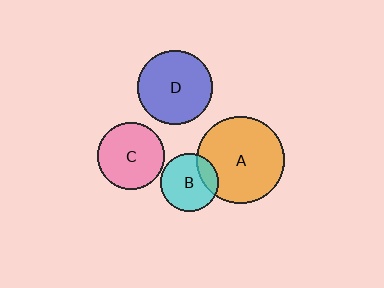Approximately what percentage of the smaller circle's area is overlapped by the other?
Approximately 20%.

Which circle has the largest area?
Circle A (orange).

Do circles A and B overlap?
Yes.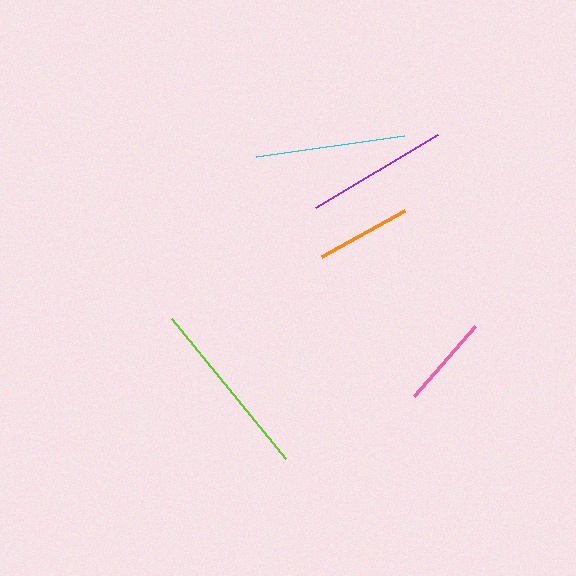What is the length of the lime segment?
The lime segment is approximately 181 pixels long.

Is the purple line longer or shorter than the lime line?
The lime line is longer than the purple line.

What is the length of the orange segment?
The orange segment is approximately 94 pixels long.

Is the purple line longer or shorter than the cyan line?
The cyan line is longer than the purple line.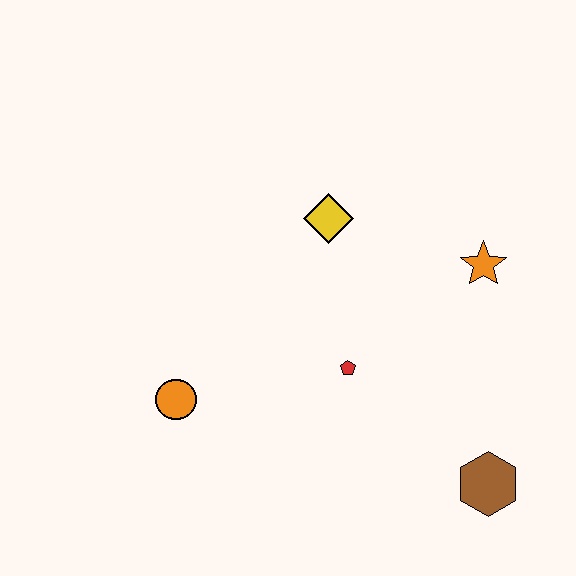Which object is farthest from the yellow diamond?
The brown hexagon is farthest from the yellow diamond.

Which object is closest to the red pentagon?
The yellow diamond is closest to the red pentagon.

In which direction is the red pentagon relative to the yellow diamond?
The red pentagon is below the yellow diamond.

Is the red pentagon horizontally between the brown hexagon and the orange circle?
Yes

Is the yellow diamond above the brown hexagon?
Yes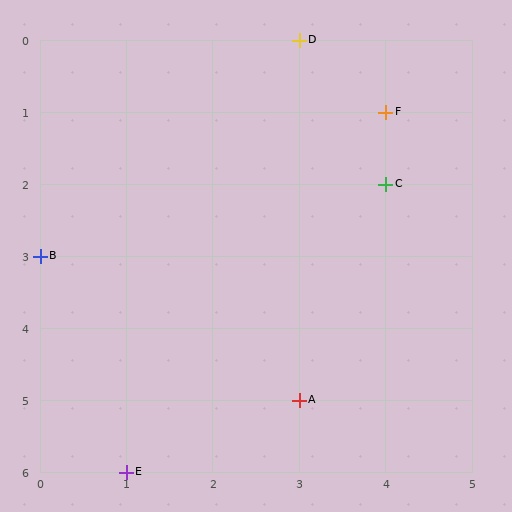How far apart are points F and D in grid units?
Points F and D are 1 column and 1 row apart (about 1.4 grid units diagonally).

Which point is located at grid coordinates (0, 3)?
Point B is at (0, 3).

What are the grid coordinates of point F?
Point F is at grid coordinates (4, 1).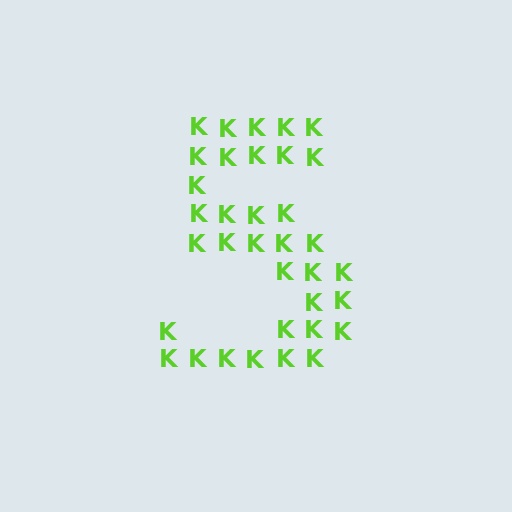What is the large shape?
The large shape is the digit 5.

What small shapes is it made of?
It is made of small letter K's.